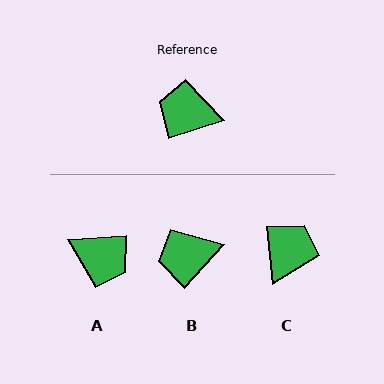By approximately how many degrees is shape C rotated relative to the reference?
Approximately 103 degrees clockwise.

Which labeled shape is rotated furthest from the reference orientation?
A, about 166 degrees away.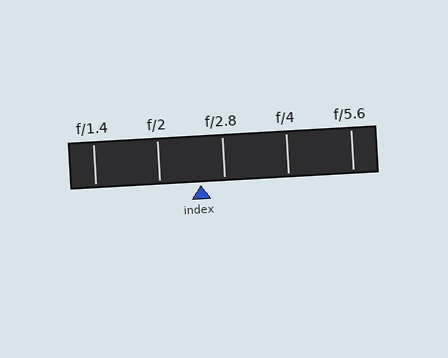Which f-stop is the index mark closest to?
The index mark is closest to f/2.8.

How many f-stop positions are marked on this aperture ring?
There are 5 f-stop positions marked.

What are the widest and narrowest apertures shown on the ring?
The widest aperture shown is f/1.4 and the narrowest is f/5.6.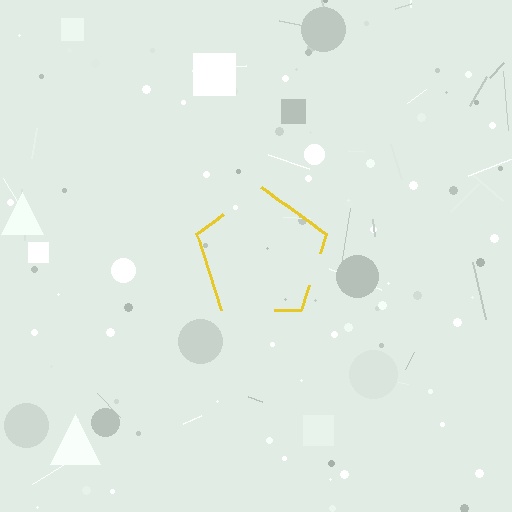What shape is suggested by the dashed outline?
The dashed outline suggests a pentagon.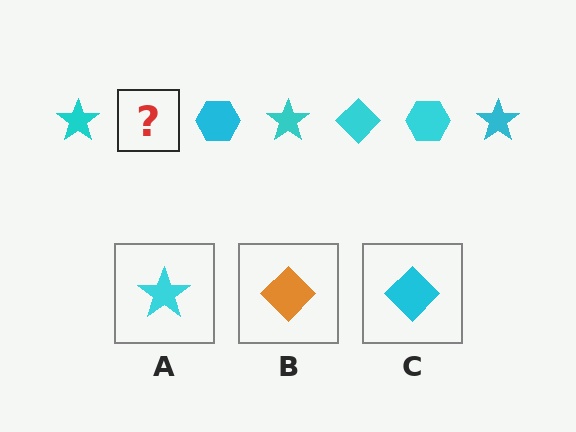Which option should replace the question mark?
Option C.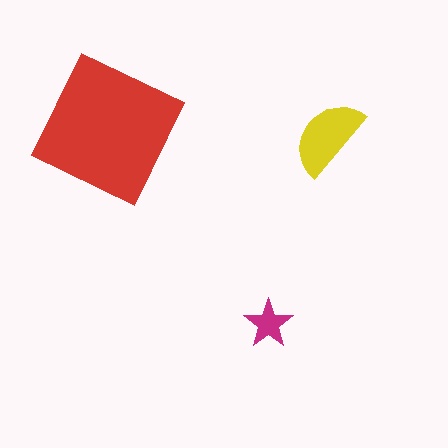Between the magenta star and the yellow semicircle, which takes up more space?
The yellow semicircle.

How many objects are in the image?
There are 3 objects in the image.